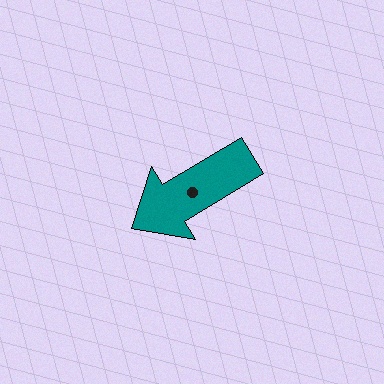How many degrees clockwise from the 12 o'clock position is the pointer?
Approximately 239 degrees.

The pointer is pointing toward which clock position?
Roughly 8 o'clock.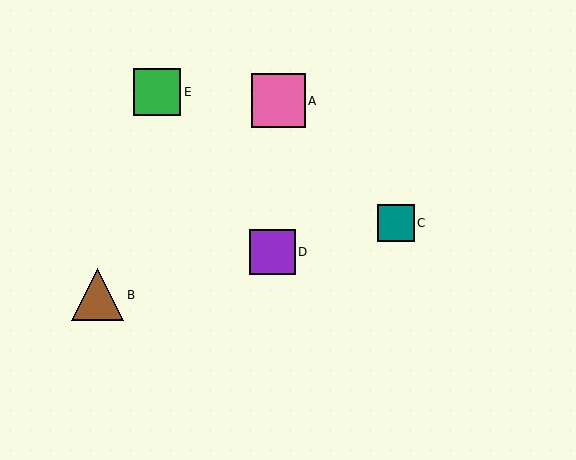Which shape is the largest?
The pink square (labeled A) is the largest.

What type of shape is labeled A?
Shape A is a pink square.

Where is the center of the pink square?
The center of the pink square is at (278, 101).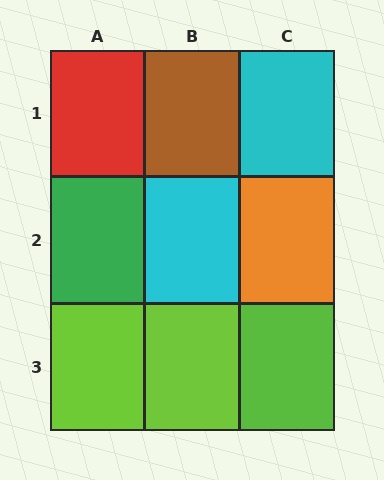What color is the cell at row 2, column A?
Green.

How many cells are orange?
1 cell is orange.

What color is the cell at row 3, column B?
Lime.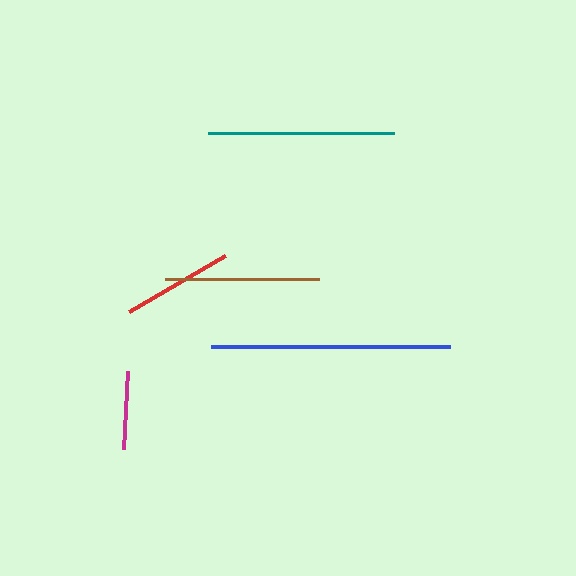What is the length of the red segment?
The red segment is approximately 111 pixels long.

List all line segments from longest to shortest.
From longest to shortest: blue, teal, brown, red, magenta.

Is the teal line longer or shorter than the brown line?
The teal line is longer than the brown line.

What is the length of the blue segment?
The blue segment is approximately 239 pixels long.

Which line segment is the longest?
The blue line is the longest at approximately 239 pixels.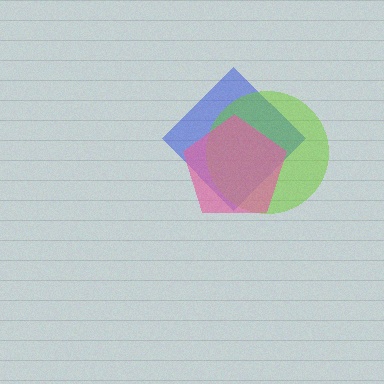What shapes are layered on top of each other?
The layered shapes are: a blue diamond, a lime circle, a pink pentagon.